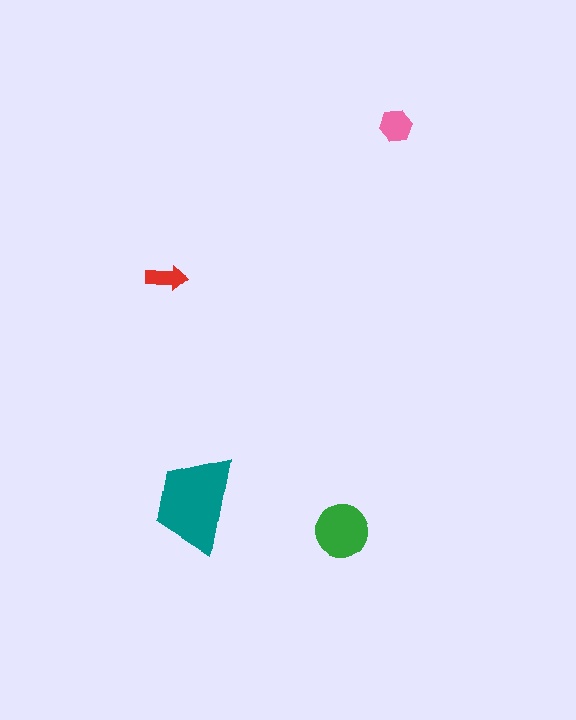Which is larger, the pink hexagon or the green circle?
The green circle.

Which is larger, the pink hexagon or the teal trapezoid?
The teal trapezoid.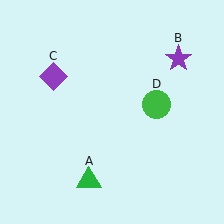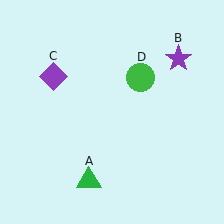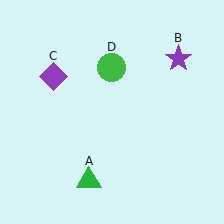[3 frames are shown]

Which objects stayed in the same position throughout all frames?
Green triangle (object A) and purple star (object B) and purple diamond (object C) remained stationary.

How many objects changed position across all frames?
1 object changed position: green circle (object D).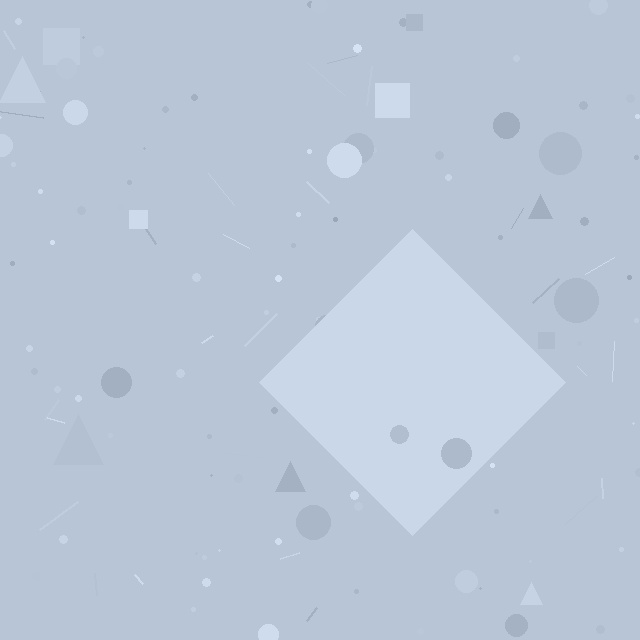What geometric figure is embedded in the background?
A diamond is embedded in the background.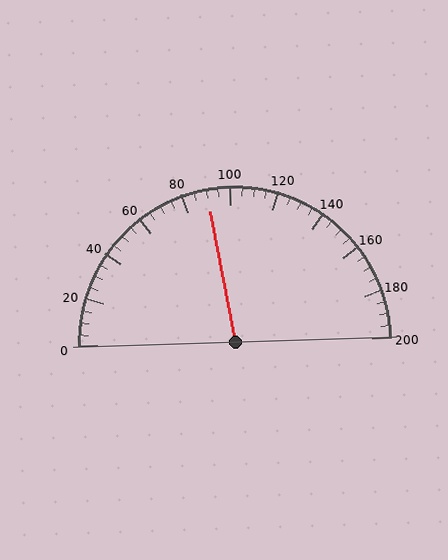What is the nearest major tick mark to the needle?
The nearest major tick mark is 80.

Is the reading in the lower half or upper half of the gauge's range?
The reading is in the lower half of the range (0 to 200).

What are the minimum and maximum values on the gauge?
The gauge ranges from 0 to 200.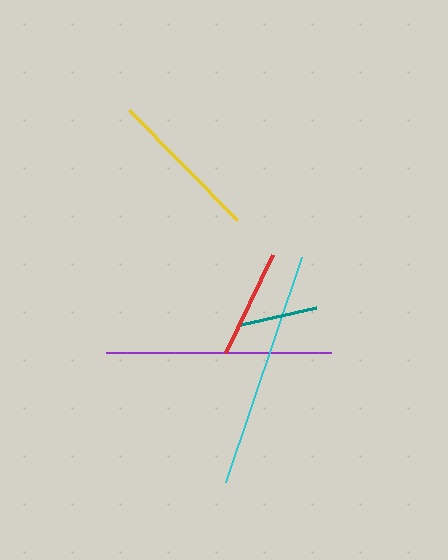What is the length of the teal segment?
The teal segment is approximately 76 pixels long.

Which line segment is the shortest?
The teal line is the shortest at approximately 76 pixels.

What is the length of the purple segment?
The purple segment is approximately 225 pixels long.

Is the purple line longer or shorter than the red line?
The purple line is longer than the red line.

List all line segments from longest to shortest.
From longest to shortest: cyan, purple, yellow, red, teal.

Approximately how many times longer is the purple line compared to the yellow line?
The purple line is approximately 1.5 times the length of the yellow line.